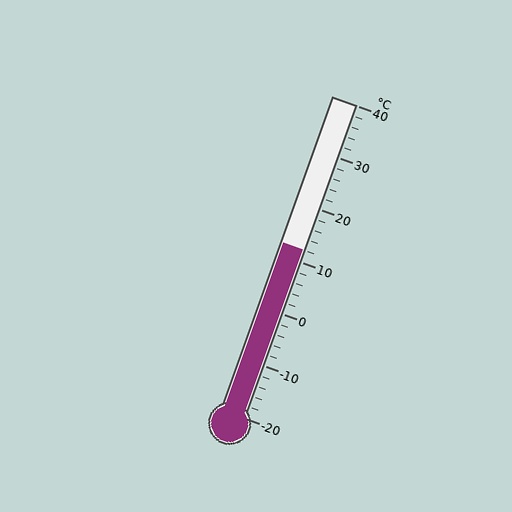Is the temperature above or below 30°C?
The temperature is below 30°C.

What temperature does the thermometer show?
The thermometer shows approximately 12°C.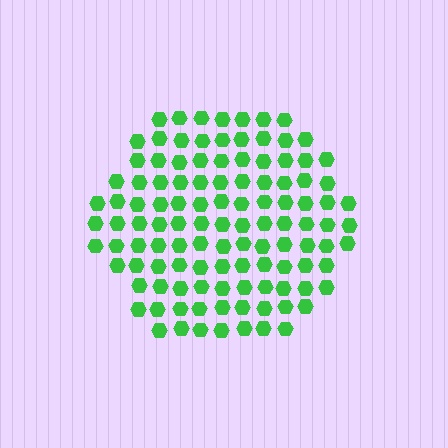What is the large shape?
The large shape is a hexagon.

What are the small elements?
The small elements are hexagons.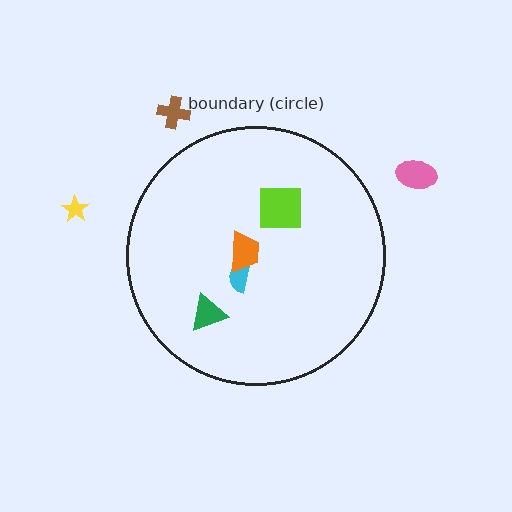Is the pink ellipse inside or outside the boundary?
Outside.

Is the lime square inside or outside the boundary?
Inside.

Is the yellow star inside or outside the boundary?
Outside.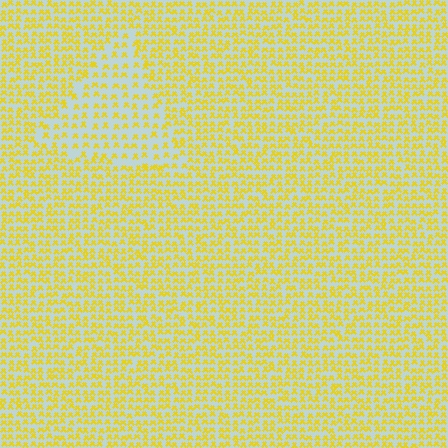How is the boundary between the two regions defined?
The boundary is defined by a change in element density (approximately 1.8x ratio). All elements are the same color, size, and shape.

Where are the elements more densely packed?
The elements are more densely packed outside the triangle boundary.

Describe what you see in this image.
The image contains small yellow elements arranged at two different densities. A triangle-shaped region is visible where the elements are less densely packed than the surrounding area.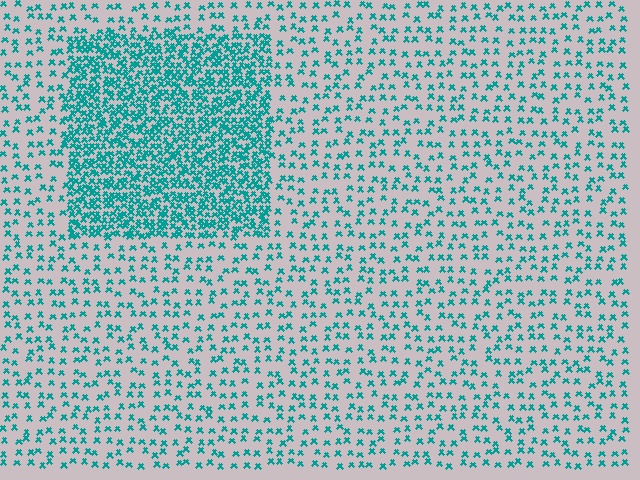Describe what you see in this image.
The image contains small teal elements arranged at two different densities. A rectangle-shaped region is visible where the elements are more densely packed than the surrounding area.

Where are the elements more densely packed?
The elements are more densely packed inside the rectangle boundary.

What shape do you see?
I see a rectangle.